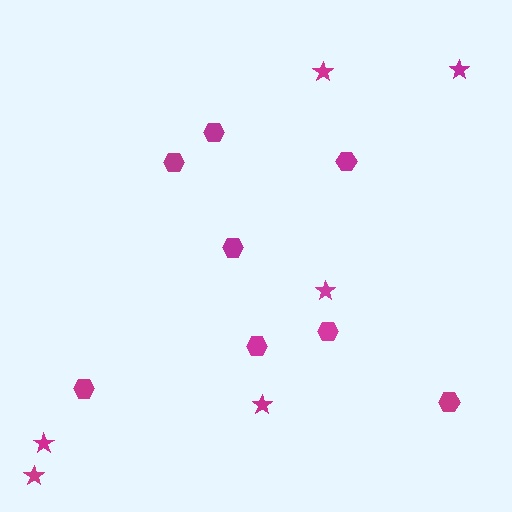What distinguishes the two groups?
There are 2 groups: one group of stars (6) and one group of hexagons (8).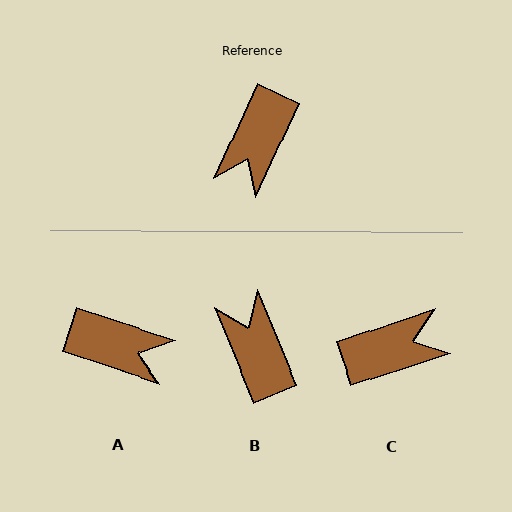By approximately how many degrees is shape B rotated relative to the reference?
Approximately 133 degrees clockwise.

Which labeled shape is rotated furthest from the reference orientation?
C, about 133 degrees away.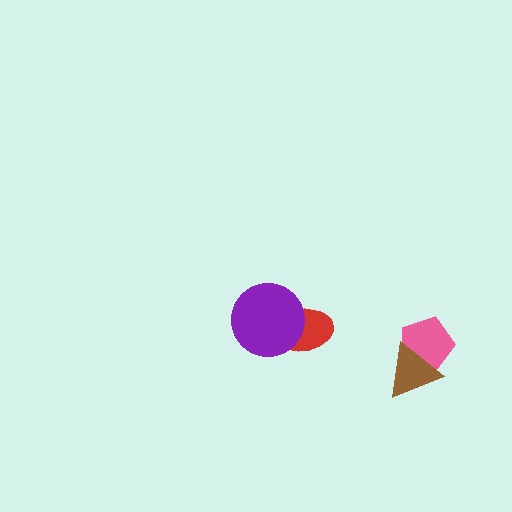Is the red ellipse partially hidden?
Yes, it is partially covered by another shape.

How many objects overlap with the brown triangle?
1 object overlaps with the brown triangle.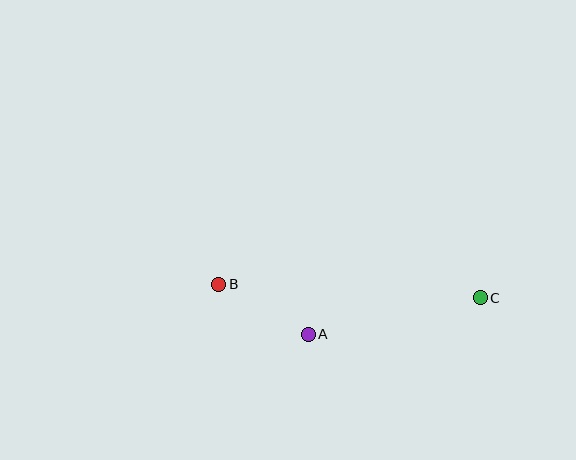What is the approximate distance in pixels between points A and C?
The distance between A and C is approximately 176 pixels.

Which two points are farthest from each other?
Points B and C are farthest from each other.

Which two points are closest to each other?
Points A and B are closest to each other.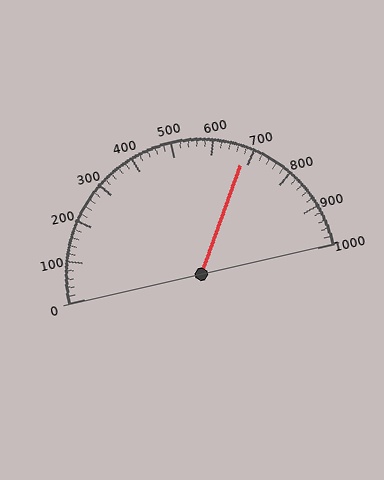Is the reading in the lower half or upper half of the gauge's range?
The reading is in the upper half of the range (0 to 1000).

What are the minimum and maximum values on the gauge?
The gauge ranges from 0 to 1000.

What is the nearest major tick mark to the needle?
The nearest major tick mark is 700.